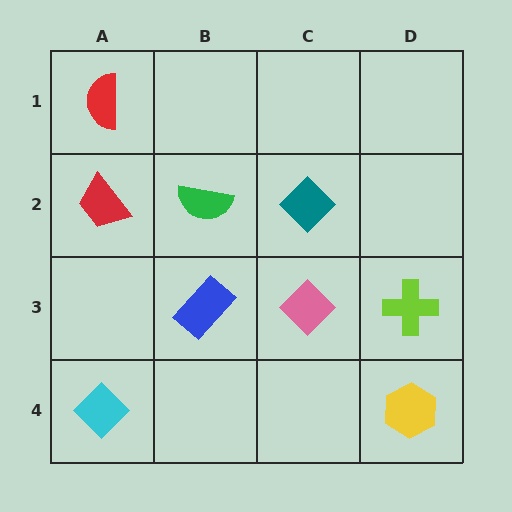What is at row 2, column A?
A red trapezoid.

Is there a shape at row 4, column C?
No, that cell is empty.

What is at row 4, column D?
A yellow hexagon.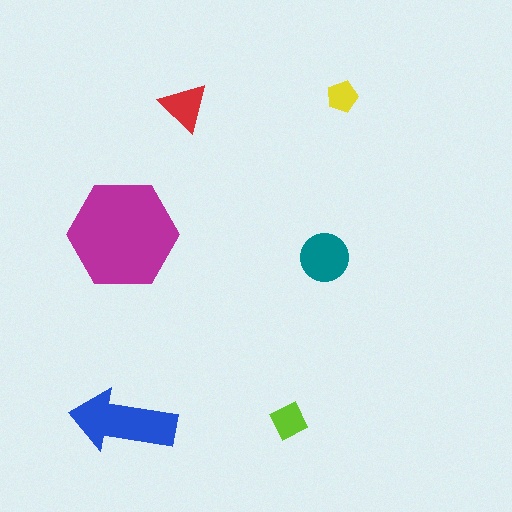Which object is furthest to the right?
The yellow pentagon is rightmost.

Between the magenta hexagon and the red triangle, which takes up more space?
The magenta hexagon.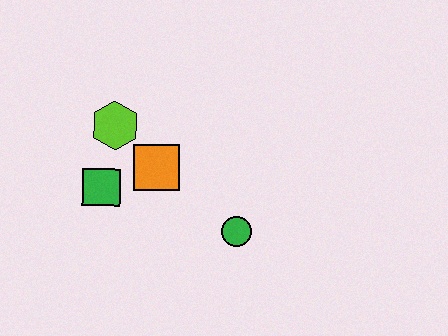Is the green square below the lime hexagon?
Yes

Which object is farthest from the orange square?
The green circle is farthest from the orange square.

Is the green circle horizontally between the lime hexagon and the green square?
No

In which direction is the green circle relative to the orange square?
The green circle is to the right of the orange square.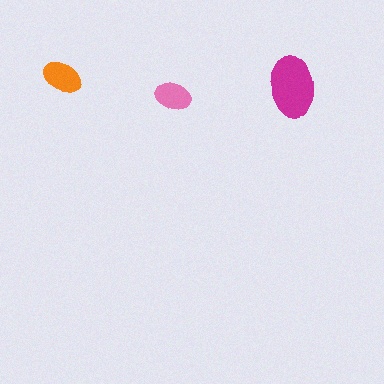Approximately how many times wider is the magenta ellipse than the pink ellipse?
About 1.5 times wider.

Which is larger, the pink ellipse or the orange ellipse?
The orange one.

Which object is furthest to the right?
The magenta ellipse is rightmost.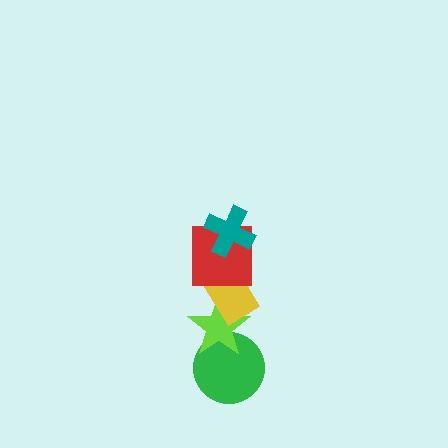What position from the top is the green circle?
The green circle is 5th from the top.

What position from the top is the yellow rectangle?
The yellow rectangle is 3rd from the top.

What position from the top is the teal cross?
The teal cross is 1st from the top.